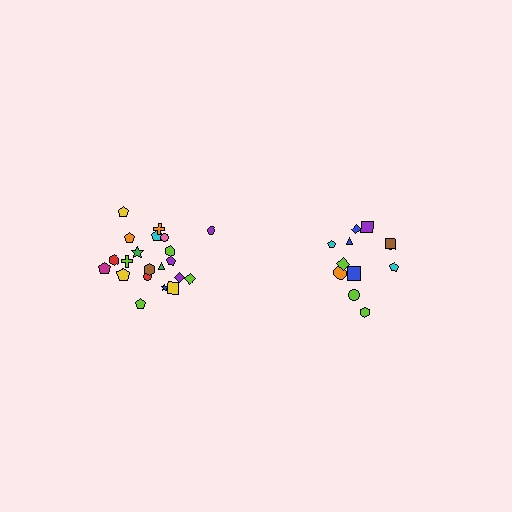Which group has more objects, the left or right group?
The left group.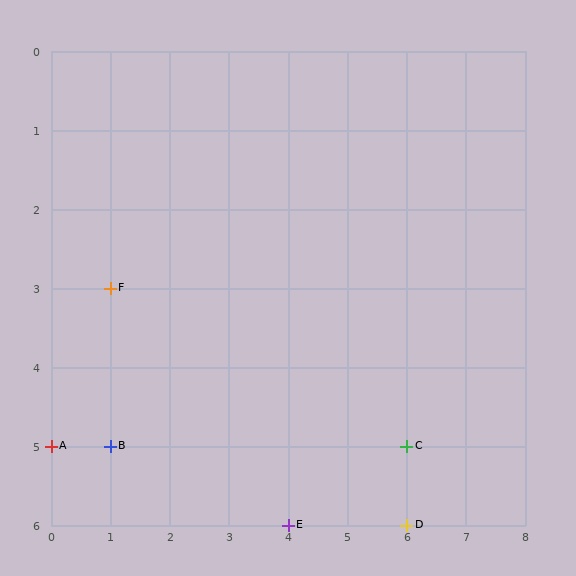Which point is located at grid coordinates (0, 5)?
Point A is at (0, 5).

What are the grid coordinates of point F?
Point F is at grid coordinates (1, 3).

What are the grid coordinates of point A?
Point A is at grid coordinates (0, 5).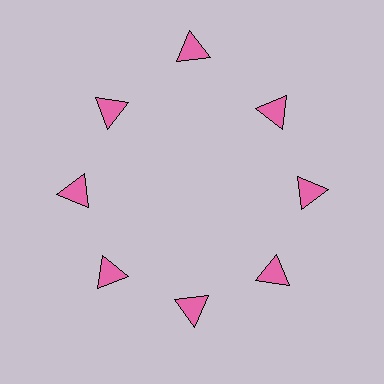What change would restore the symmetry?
The symmetry would be restored by moving it inward, back onto the ring so that all 8 triangles sit at equal angles and equal distance from the center.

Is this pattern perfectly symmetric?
No. The 8 pink triangles are arranged in a ring, but one element near the 12 o'clock position is pushed outward from the center, breaking the 8-fold rotational symmetry.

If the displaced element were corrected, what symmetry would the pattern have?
It would have 8-fold rotational symmetry — the pattern would map onto itself every 45 degrees.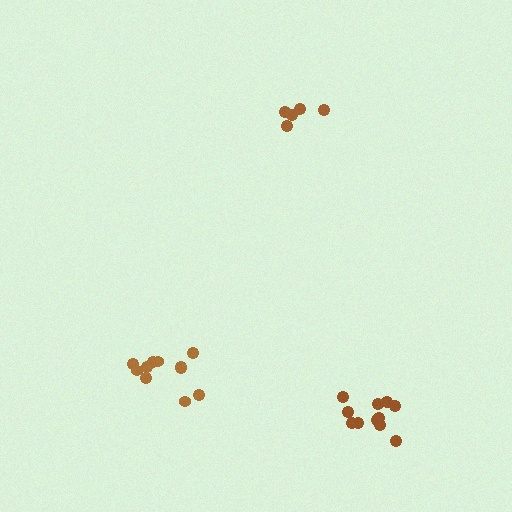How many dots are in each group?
Group 1: 11 dots, Group 2: 5 dots, Group 3: 11 dots (27 total).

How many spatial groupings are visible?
There are 3 spatial groupings.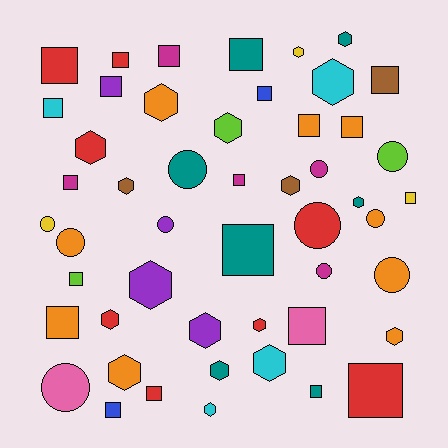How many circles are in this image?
There are 11 circles.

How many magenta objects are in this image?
There are 5 magenta objects.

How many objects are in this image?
There are 50 objects.